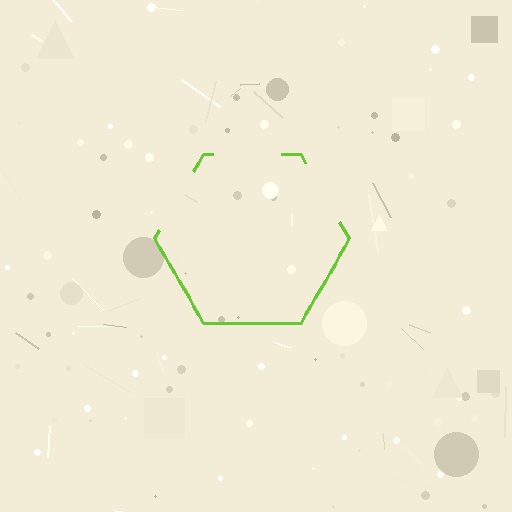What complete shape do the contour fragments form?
The contour fragments form a hexagon.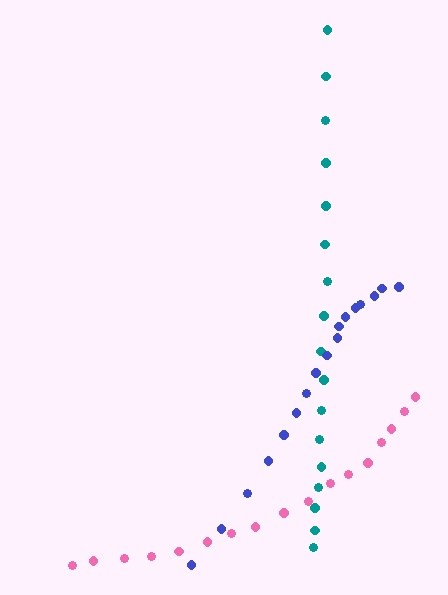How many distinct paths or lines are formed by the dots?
There are 3 distinct paths.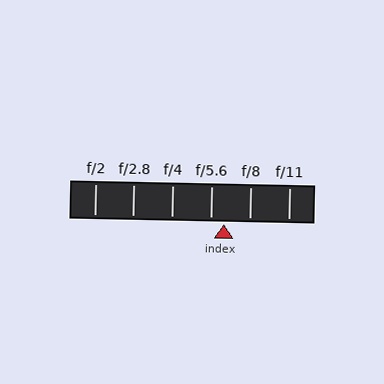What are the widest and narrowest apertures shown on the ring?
The widest aperture shown is f/2 and the narrowest is f/11.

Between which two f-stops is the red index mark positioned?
The index mark is between f/5.6 and f/8.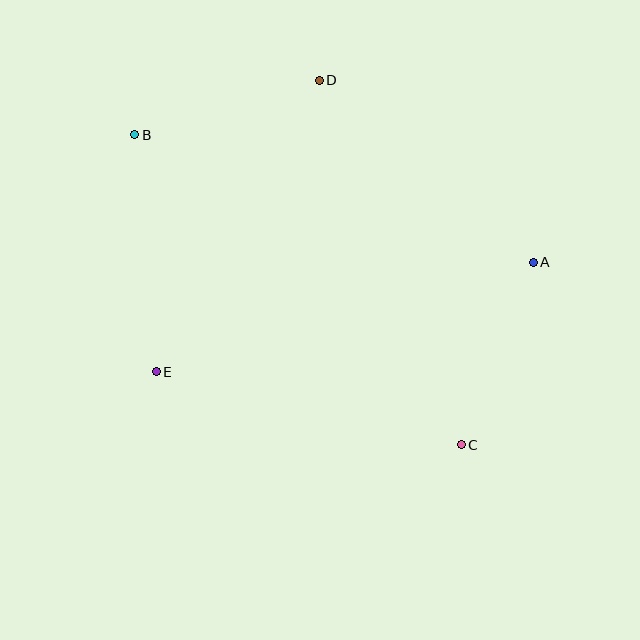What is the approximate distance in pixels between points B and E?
The distance between B and E is approximately 238 pixels.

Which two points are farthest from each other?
Points B and C are farthest from each other.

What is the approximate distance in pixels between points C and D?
The distance between C and D is approximately 391 pixels.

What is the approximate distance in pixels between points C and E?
The distance between C and E is approximately 314 pixels.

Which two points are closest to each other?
Points B and D are closest to each other.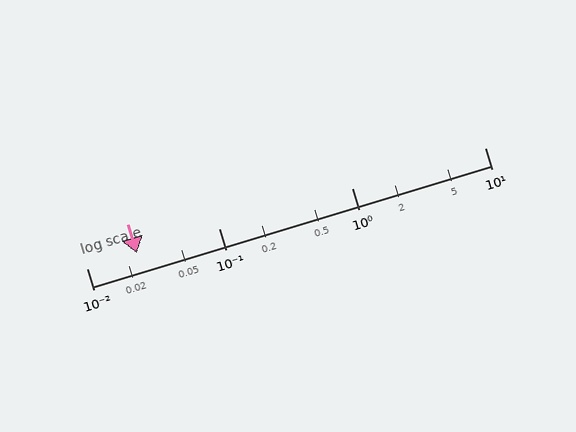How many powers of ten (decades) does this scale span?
The scale spans 3 decades, from 0.01 to 10.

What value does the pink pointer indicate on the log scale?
The pointer indicates approximately 0.024.